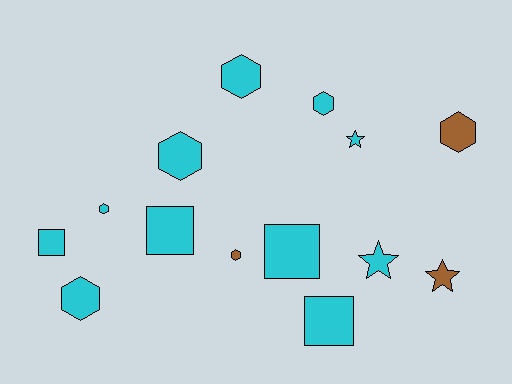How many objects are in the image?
There are 14 objects.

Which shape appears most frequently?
Hexagon, with 7 objects.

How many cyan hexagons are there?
There are 5 cyan hexagons.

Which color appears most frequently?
Cyan, with 11 objects.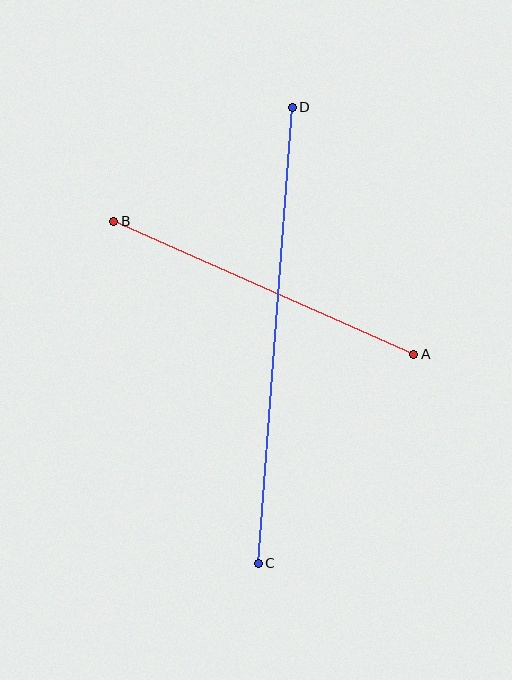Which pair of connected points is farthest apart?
Points C and D are farthest apart.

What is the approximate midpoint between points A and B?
The midpoint is at approximately (264, 288) pixels.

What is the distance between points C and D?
The distance is approximately 457 pixels.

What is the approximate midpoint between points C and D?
The midpoint is at approximately (275, 335) pixels.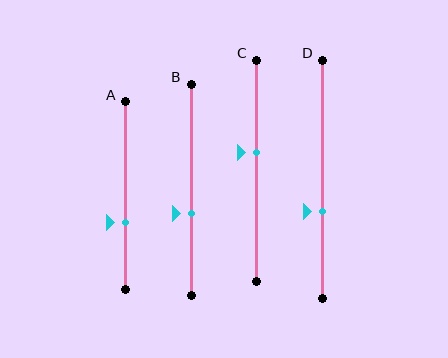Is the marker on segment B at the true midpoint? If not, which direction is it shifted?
No, the marker on segment B is shifted downward by about 11% of the segment length.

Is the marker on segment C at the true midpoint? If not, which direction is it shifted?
No, the marker on segment C is shifted upward by about 9% of the segment length.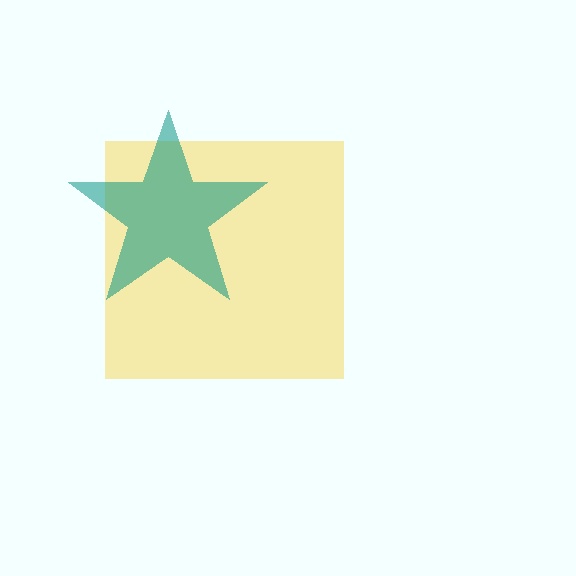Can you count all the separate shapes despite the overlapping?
Yes, there are 2 separate shapes.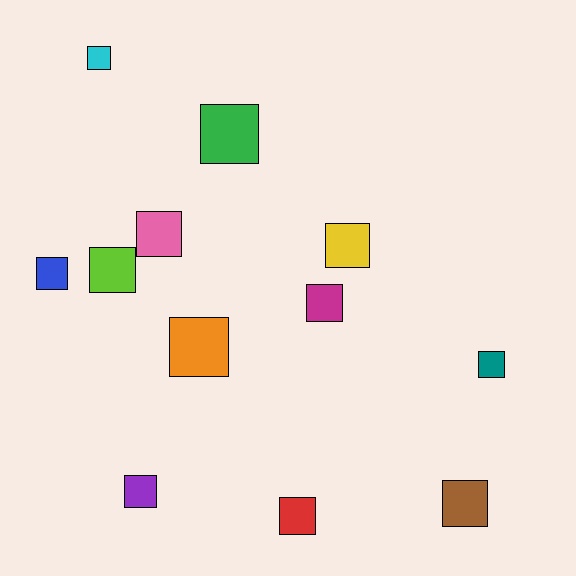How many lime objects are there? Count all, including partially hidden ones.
There is 1 lime object.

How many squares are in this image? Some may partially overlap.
There are 12 squares.